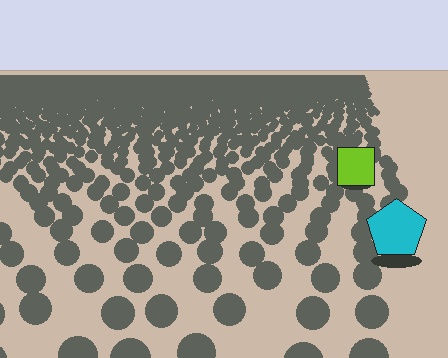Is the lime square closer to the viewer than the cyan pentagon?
No. The cyan pentagon is closer — you can tell from the texture gradient: the ground texture is coarser near it.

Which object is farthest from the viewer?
The lime square is farthest from the viewer. It appears smaller and the ground texture around it is denser.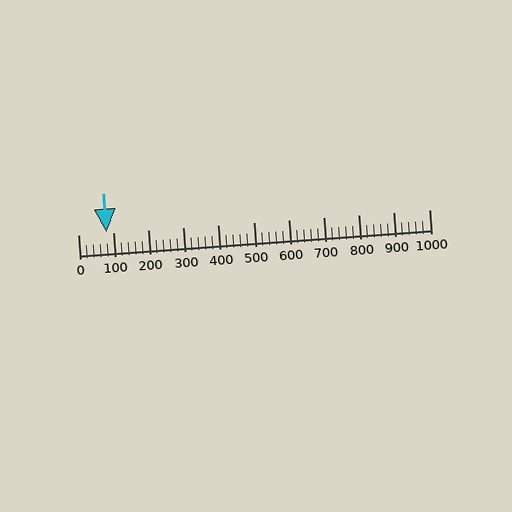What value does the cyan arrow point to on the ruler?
The cyan arrow points to approximately 80.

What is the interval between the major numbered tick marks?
The major tick marks are spaced 100 units apart.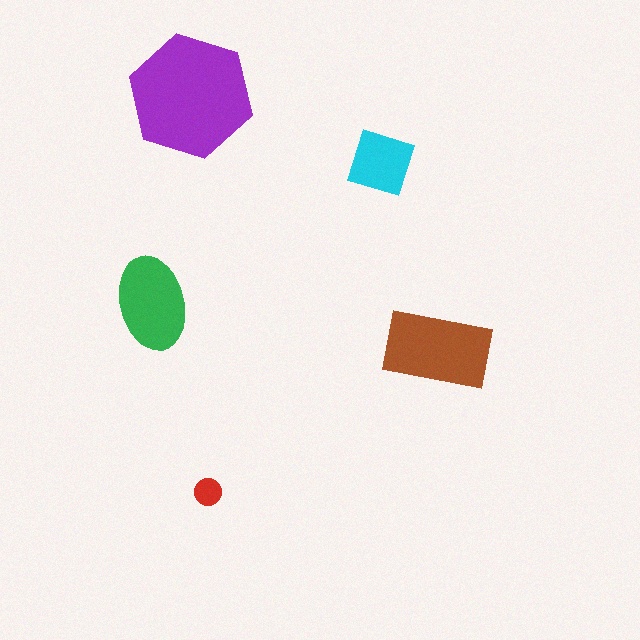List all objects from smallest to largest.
The red circle, the cyan diamond, the green ellipse, the brown rectangle, the purple hexagon.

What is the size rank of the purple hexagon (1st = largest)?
1st.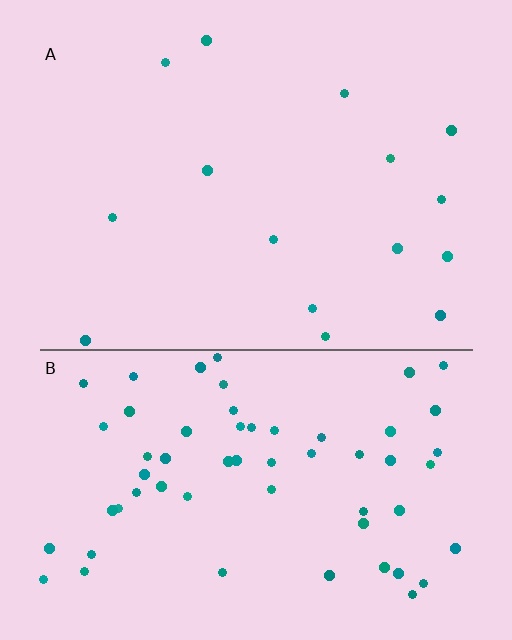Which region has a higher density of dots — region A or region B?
B (the bottom).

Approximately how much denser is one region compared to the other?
Approximately 4.0× — region B over region A.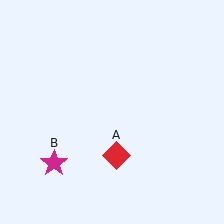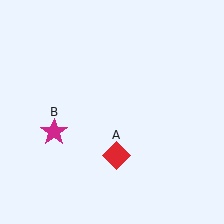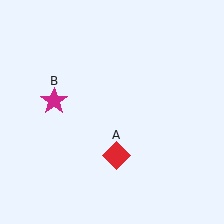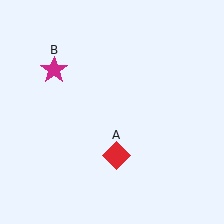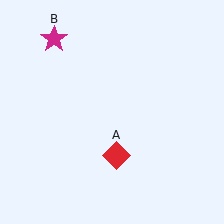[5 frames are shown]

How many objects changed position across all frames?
1 object changed position: magenta star (object B).